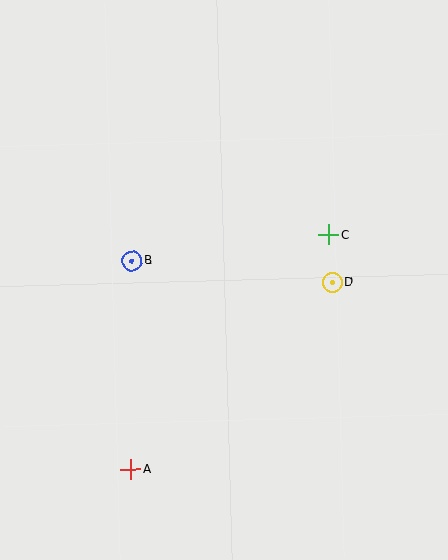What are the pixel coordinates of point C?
Point C is at (328, 235).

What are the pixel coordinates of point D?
Point D is at (333, 282).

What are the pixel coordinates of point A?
Point A is at (131, 470).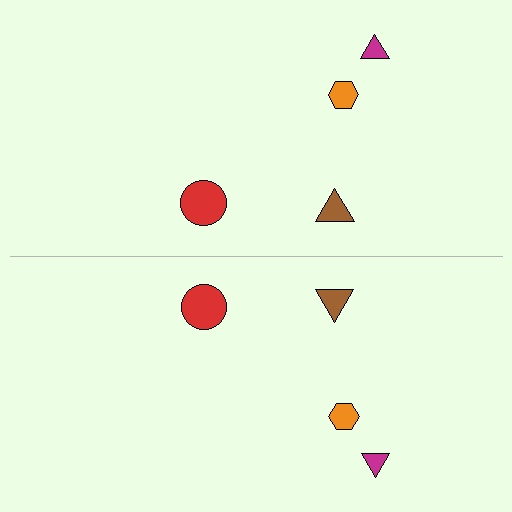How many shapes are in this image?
There are 8 shapes in this image.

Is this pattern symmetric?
Yes, this pattern has bilateral (reflection) symmetry.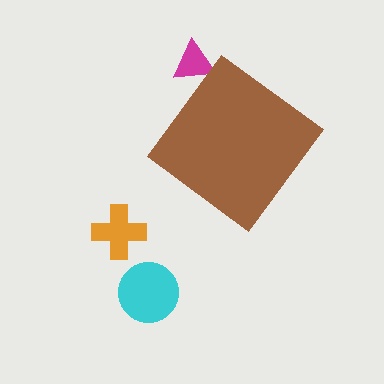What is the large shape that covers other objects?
A brown diamond.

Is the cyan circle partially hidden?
No, the cyan circle is fully visible.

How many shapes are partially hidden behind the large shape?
1 shape is partially hidden.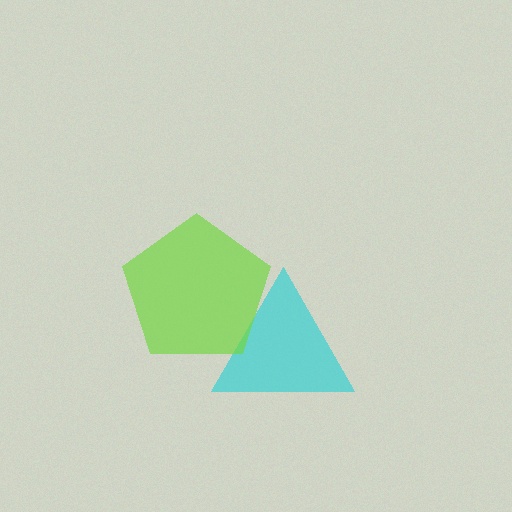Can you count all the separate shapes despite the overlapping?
Yes, there are 2 separate shapes.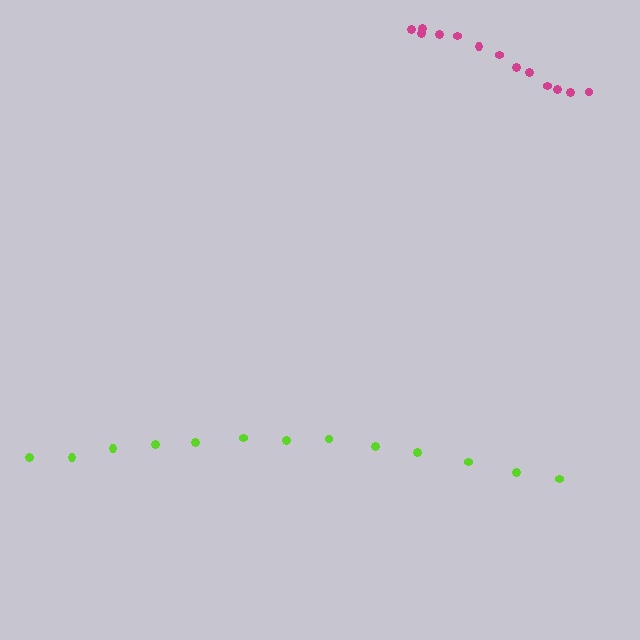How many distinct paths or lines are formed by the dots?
There are 2 distinct paths.